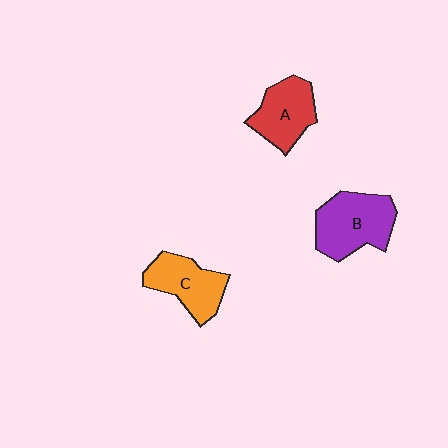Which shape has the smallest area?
Shape A (red).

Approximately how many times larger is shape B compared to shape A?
Approximately 1.3 times.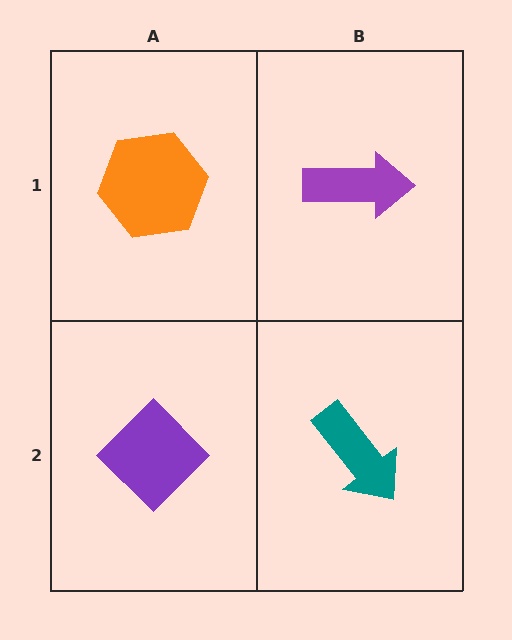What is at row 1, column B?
A purple arrow.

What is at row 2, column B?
A teal arrow.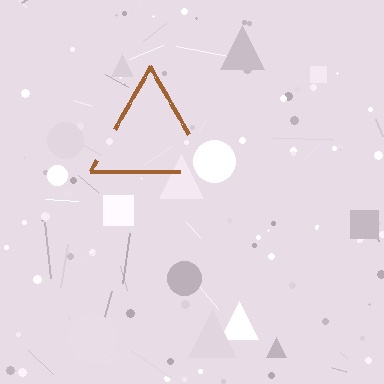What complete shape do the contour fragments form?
The contour fragments form a triangle.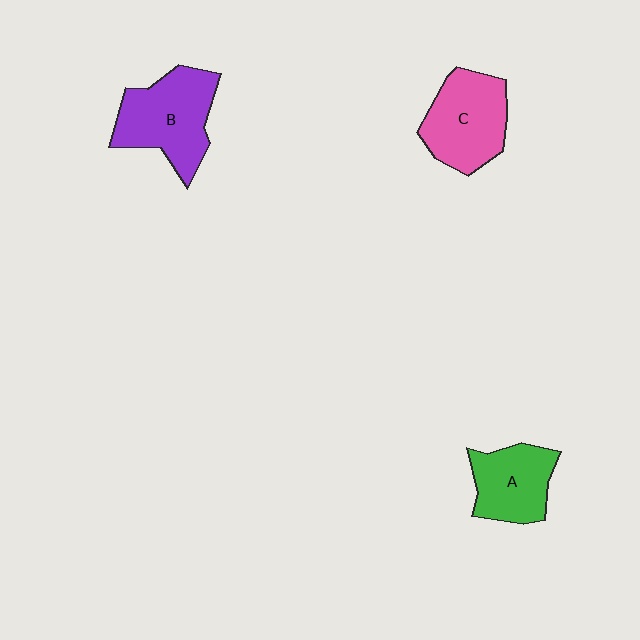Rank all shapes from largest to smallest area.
From largest to smallest: B (purple), C (pink), A (green).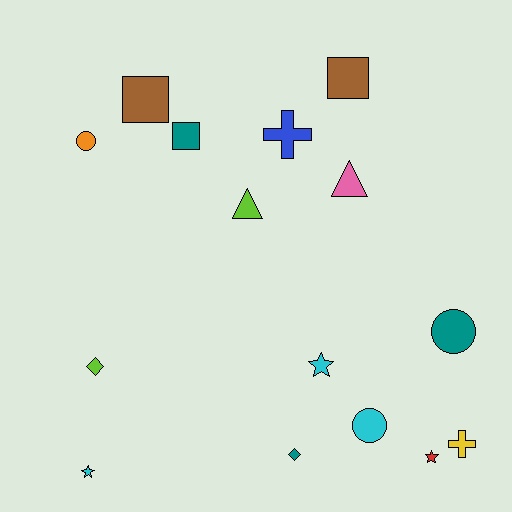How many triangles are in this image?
There are 2 triangles.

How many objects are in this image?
There are 15 objects.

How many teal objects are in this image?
There are 3 teal objects.